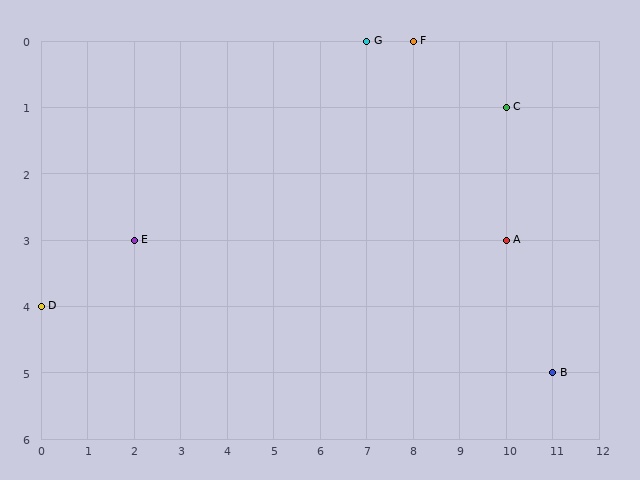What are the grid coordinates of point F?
Point F is at grid coordinates (8, 0).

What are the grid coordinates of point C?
Point C is at grid coordinates (10, 1).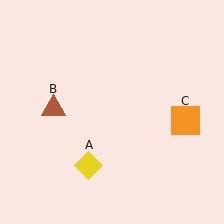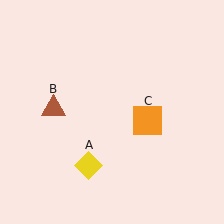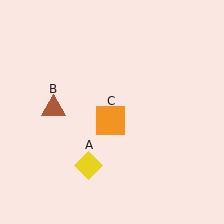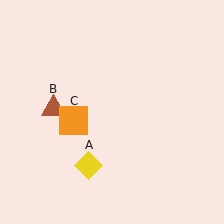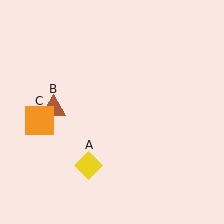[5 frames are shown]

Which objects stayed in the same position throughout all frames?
Yellow diamond (object A) and brown triangle (object B) remained stationary.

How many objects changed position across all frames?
1 object changed position: orange square (object C).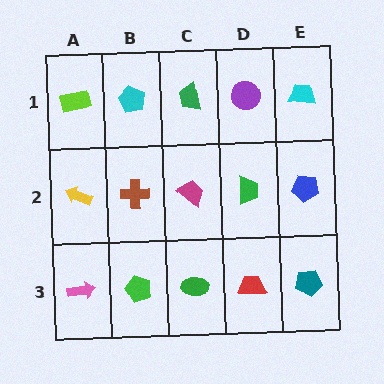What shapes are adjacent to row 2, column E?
A cyan trapezoid (row 1, column E), a teal pentagon (row 3, column E), a green trapezoid (row 2, column D).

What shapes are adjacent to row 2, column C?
A green trapezoid (row 1, column C), a green ellipse (row 3, column C), a brown cross (row 2, column B), a green trapezoid (row 2, column D).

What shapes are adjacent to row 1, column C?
A magenta trapezoid (row 2, column C), a cyan pentagon (row 1, column B), a purple circle (row 1, column D).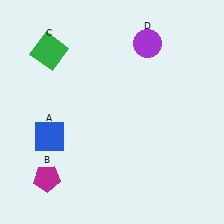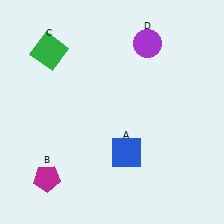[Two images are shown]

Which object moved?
The blue square (A) moved right.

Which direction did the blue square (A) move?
The blue square (A) moved right.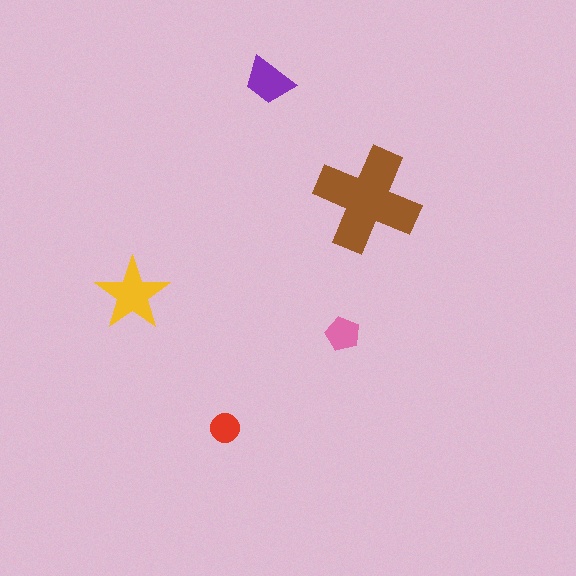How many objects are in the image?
There are 5 objects in the image.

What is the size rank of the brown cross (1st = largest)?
1st.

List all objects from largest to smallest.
The brown cross, the yellow star, the purple trapezoid, the pink pentagon, the red circle.